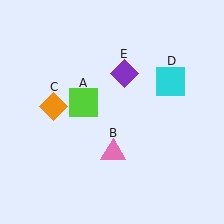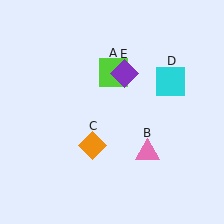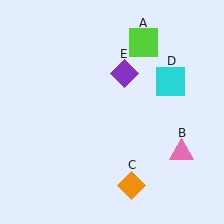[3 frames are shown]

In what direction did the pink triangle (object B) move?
The pink triangle (object B) moved right.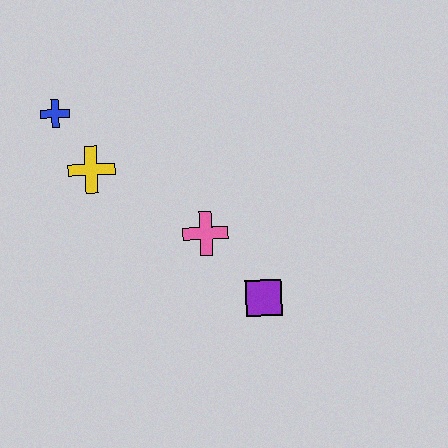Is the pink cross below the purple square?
No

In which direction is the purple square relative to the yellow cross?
The purple square is to the right of the yellow cross.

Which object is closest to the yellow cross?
The blue cross is closest to the yellow cross.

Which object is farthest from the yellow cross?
The purple square is farthest from the yellow cross.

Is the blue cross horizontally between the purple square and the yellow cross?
No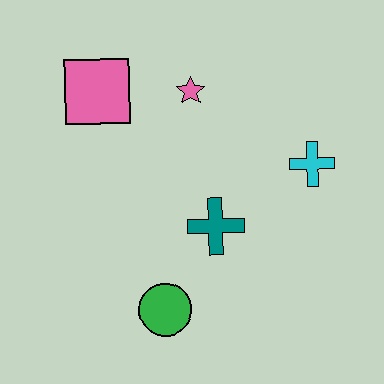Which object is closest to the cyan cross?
The teal cross is closest to the cyan cross.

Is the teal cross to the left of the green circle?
No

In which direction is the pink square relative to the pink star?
The pink square is to the left of the pink star.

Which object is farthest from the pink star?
The green circle is farthest from the pink star.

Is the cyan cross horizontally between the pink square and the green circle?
No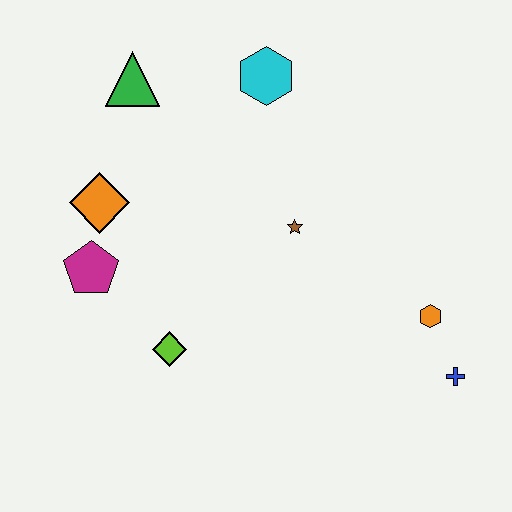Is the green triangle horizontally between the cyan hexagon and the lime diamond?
No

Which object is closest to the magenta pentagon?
The orange diamond is closest to the magenta pentagon.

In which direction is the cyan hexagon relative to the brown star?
The cyan hexagon is above the brown star.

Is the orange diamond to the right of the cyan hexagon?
No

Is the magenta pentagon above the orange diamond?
No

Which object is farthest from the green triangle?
The blue cross is farthest from the green triangle.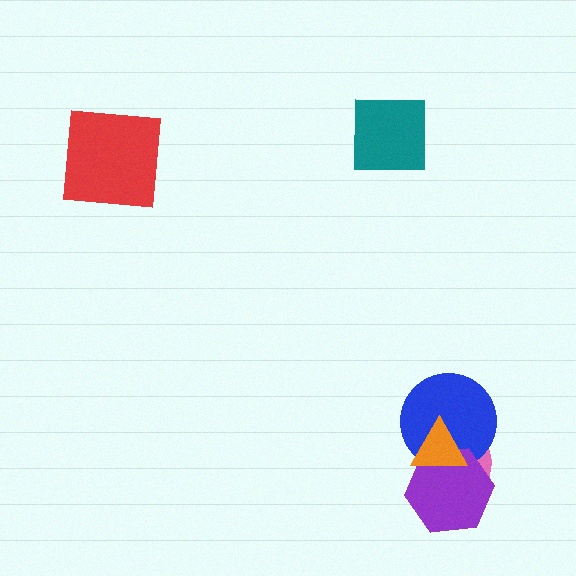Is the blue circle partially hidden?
Yes, it is partially covered by another shape.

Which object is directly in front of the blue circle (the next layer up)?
The purple hexagon is directly in front of the blue circle.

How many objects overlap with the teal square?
0 objects overlap with the teal square.